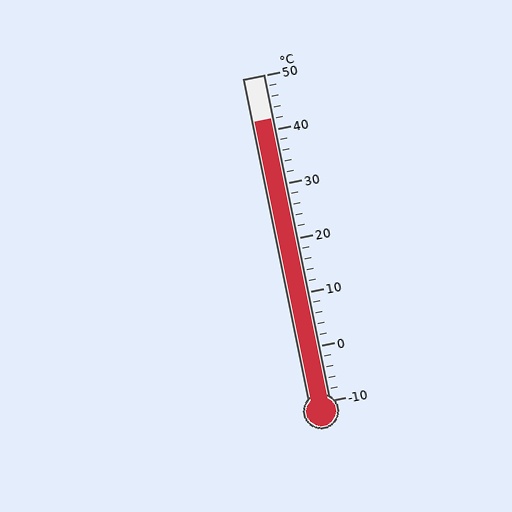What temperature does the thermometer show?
The thermometer shows approximately 42°C.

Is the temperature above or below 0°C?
The temperature is above 0°C.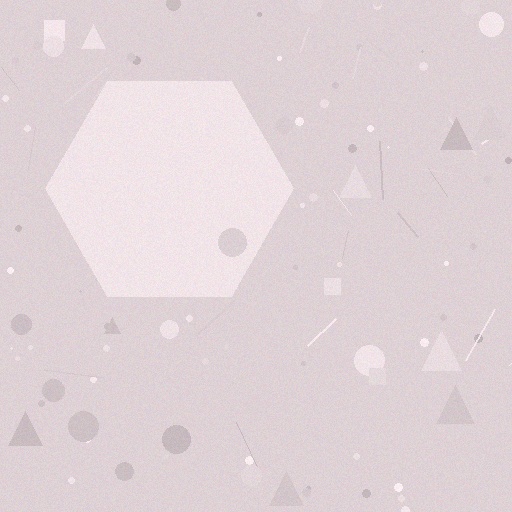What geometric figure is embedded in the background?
A hexagon is embedded in the background.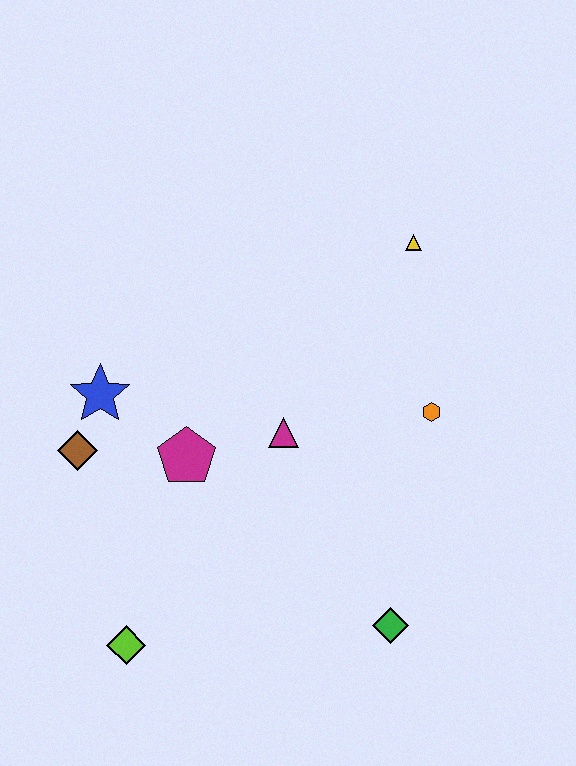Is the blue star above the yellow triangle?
No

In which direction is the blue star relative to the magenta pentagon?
The blue star is to the left of the magenta pentagon.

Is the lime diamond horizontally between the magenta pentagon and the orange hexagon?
No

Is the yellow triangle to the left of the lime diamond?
No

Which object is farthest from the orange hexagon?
The lime diamond is farthest from the orange hexagon.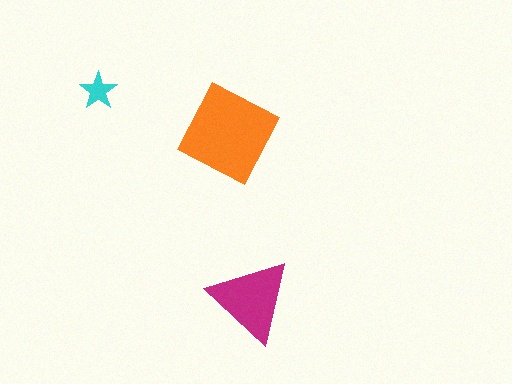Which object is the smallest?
The cyan star.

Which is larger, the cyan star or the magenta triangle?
The magenta triangle.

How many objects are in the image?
There are 3 objects in the image.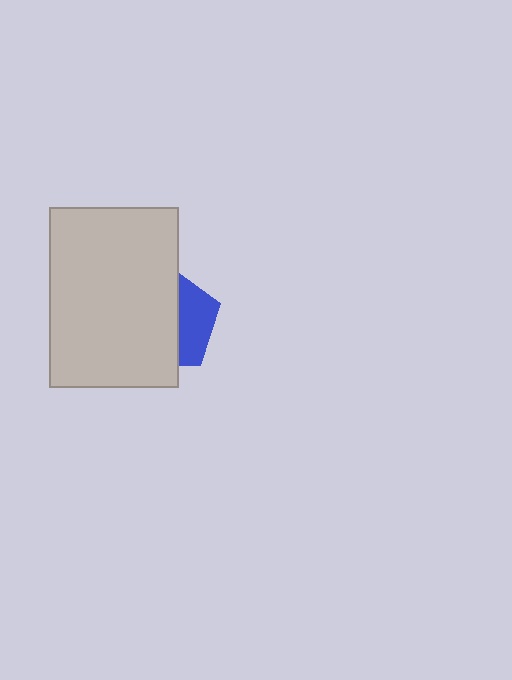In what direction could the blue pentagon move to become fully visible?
The blue pentagon could move right. That would shift it out from behind the light gray rectangle entirely.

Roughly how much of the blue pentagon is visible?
A small part of it is visible (roughly 35%).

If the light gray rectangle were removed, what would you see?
You would see the complete blue pentagon.